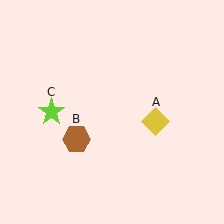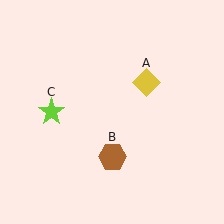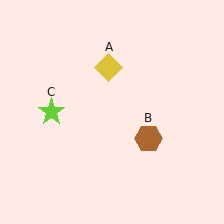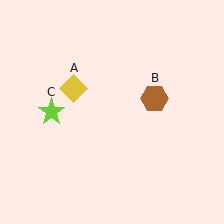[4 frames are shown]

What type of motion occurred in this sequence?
The yellow diamond (object A), brown hexagon (object B) rotated counterclockwise around the center of the scene.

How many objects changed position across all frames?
2 objects changed position: yellow diamond (object A), brown hexagon (object B).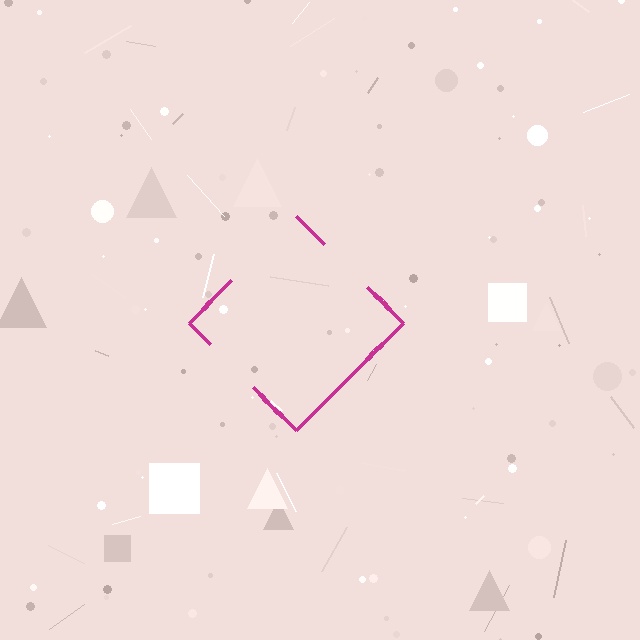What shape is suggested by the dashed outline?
The dashed outline suggests a diamond.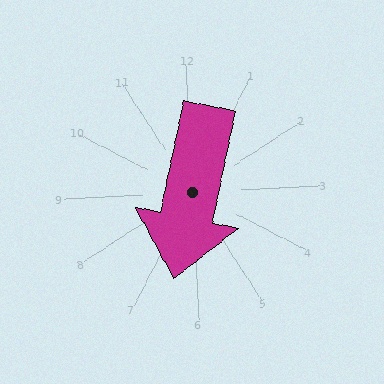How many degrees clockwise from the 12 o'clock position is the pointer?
Approximately 195 degrees.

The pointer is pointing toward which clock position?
Roughly 6 o'clock.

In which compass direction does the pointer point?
South.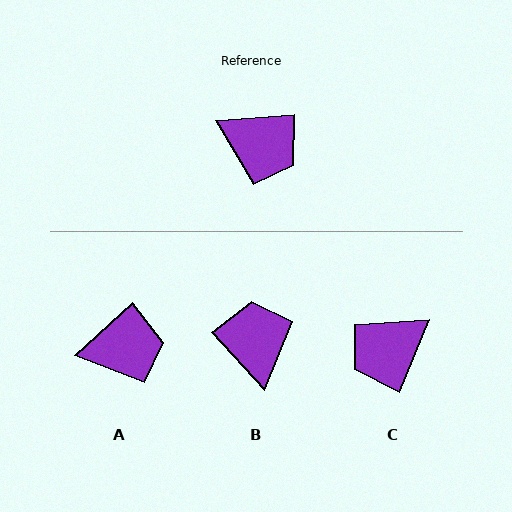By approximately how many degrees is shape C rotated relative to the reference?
Approximately 116 degrees clockwise.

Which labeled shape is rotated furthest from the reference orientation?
B, about 128 degrees away.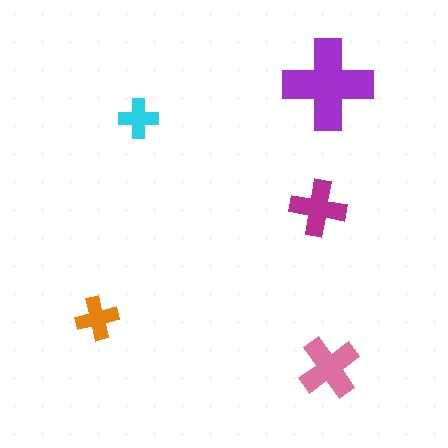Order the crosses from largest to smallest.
the purple one, the pink one, the magenta one, the orange one, the cyan one.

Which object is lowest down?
The pink cross is bottommost.